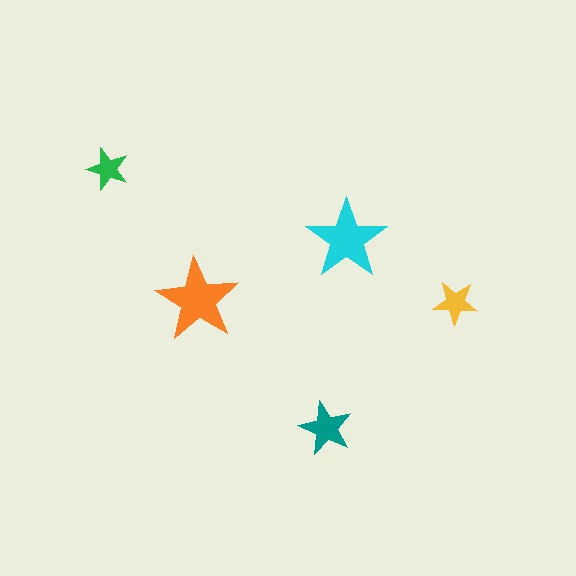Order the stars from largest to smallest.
the orange one, the cyan one, the teal one, the yellow one, the green one.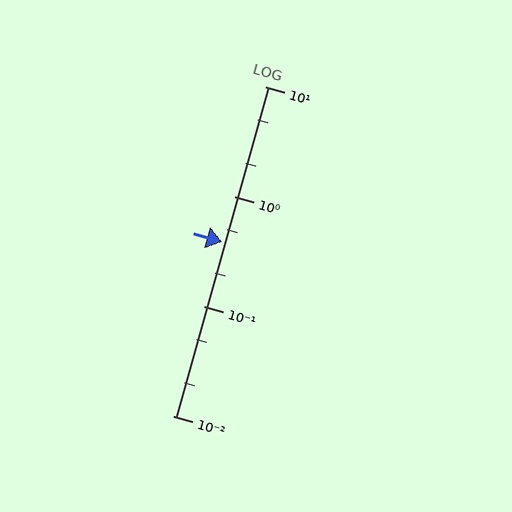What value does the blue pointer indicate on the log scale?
The pointer indicates approximately 0.38.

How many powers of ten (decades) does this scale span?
The scale spans 3 decades, from 0.01 to 10.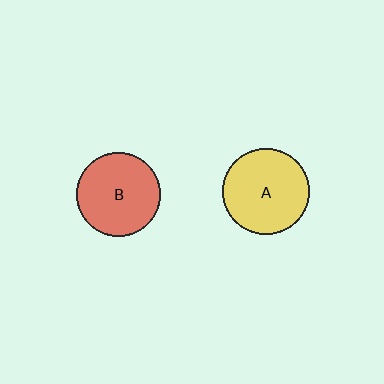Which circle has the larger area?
Circle A (yellow).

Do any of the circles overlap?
No, none of the circles overlap.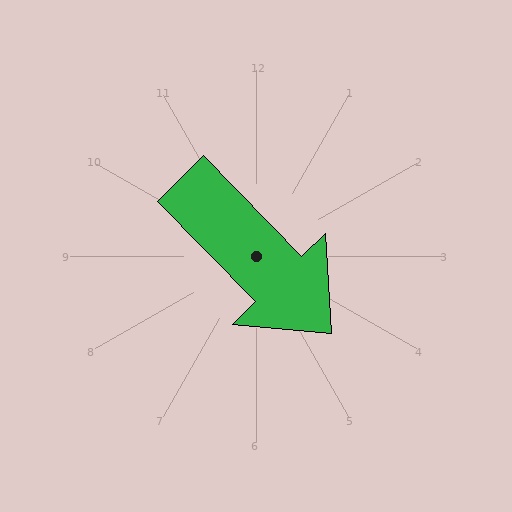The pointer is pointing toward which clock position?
Roughly 5 o'clock.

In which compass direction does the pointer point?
Southeast.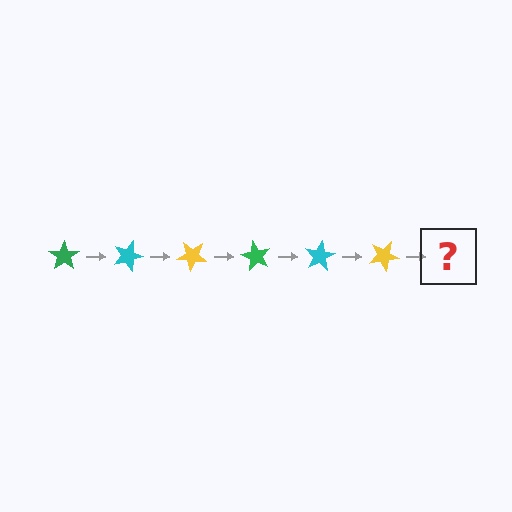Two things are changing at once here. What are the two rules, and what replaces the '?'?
The two rules are that it rotates 20 degrees each step and the color cycles through green, cyan, and yellow. The '?' should be a green star, rotated 120 degrees from the start.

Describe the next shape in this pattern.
It should be a green star, rotated 120 degrees from the start.